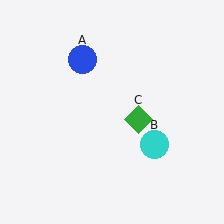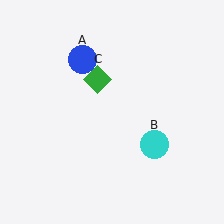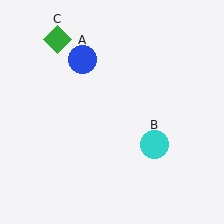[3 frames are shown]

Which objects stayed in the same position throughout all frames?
Blue circle (object A) and cyan circle (object B) remained stationary.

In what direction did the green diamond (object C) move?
The green diamond (object C) moved up and to the left.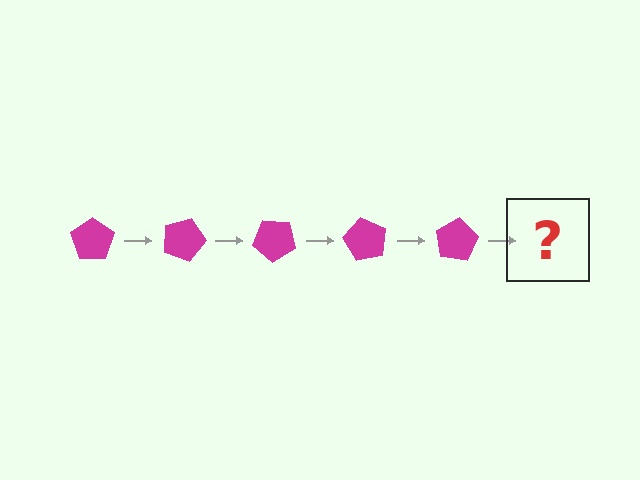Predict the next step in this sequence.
The next step is a magenta pentagon rotated 100 degrees.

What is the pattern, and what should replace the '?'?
The pattern is that the pentagon rotates 20 degrees each step. The '?' should be a magenta pentagon rotated 100 degrees.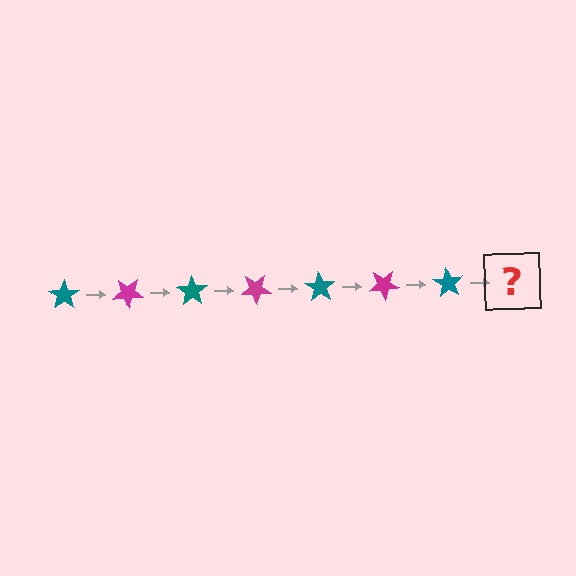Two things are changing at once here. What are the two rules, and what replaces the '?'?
The two rules are that it rotates 35 degrees each step and the color cycles through teal and magenta. The '?' should be a magenta star, rotated 245 degrees from the start.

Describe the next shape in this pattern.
It should be a magenta star, rotated 245 degrees from the start.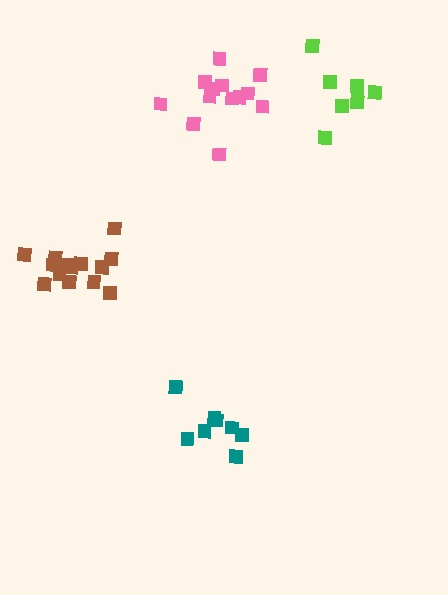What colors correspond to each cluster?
The clusters are colored: brown, teal, pink, lime.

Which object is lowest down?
The teal cluster is bottommost.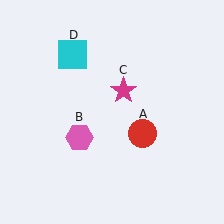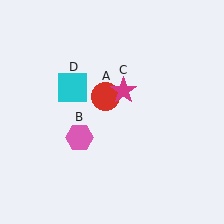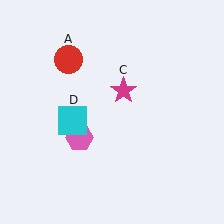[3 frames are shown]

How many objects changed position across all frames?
2 objects changed position: red circle (object A), cyan square (object D).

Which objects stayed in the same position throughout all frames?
Pink hexagon (object B) and magenta star (object C) remained stationary.